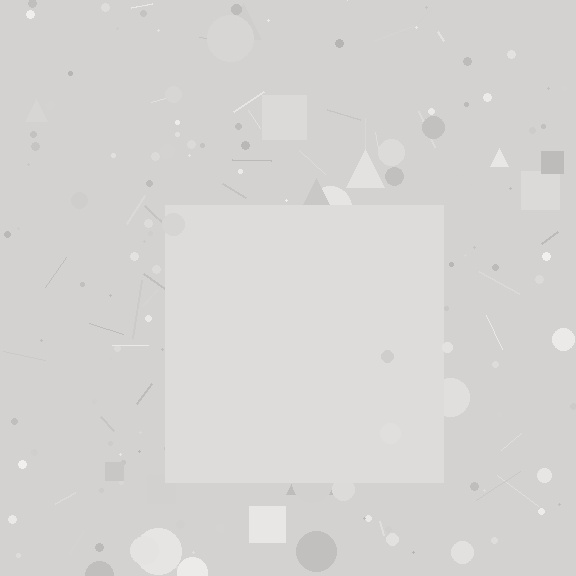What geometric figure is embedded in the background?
A square is embedded in the background.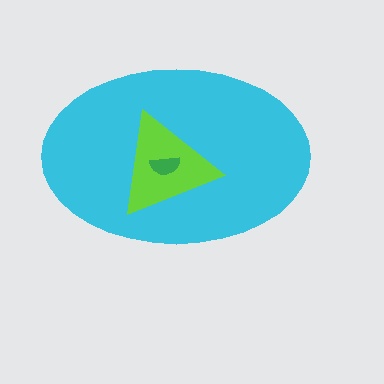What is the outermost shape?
The cyan ellipse.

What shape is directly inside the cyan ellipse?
The lime triangle.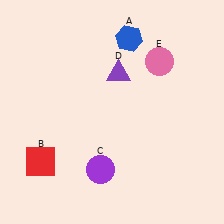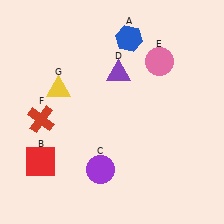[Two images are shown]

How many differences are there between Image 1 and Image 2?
There are 2 differences between the two images.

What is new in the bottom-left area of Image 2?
A red cross (F) was added in the bottom-left area of Image 2.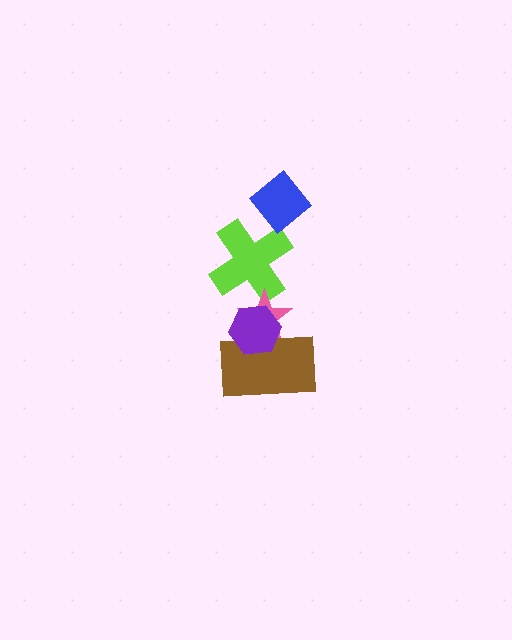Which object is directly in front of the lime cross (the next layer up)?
The pink star is directly in front of the lime cross.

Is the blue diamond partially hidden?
No, no other shape covers it.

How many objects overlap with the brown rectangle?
2 objects overlap with the brown rectangle.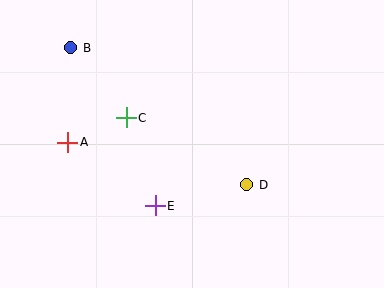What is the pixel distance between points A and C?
The distance between A and C is 63 pixels.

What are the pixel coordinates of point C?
Point C is at (126, 118).